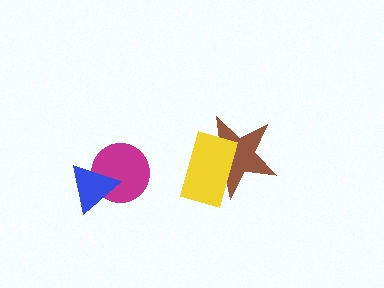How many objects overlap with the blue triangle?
1 object overlaps with the blue triangle.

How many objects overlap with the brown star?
1 object overlaps with the brown star.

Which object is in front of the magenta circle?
The blue triangle is in front of the magenta circle.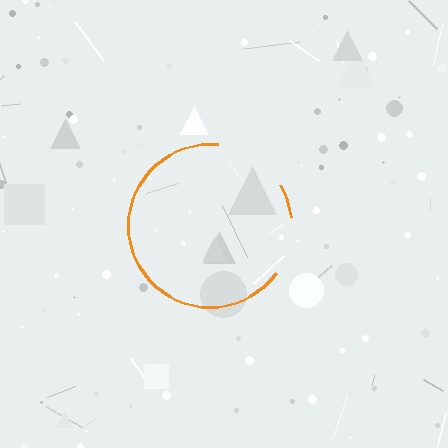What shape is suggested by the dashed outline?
The dashed outline suggests a circle.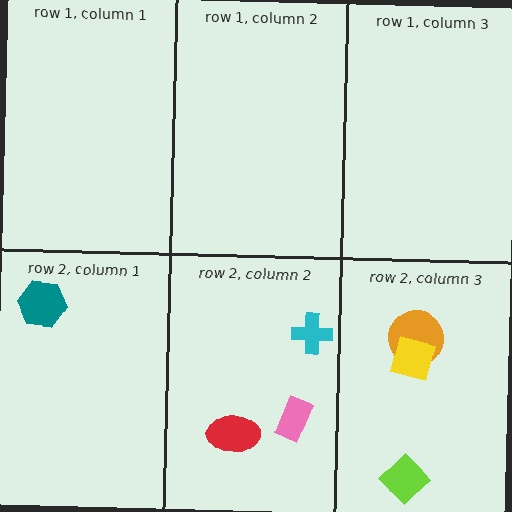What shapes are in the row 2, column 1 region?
The teal hexagon.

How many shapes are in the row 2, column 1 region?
1.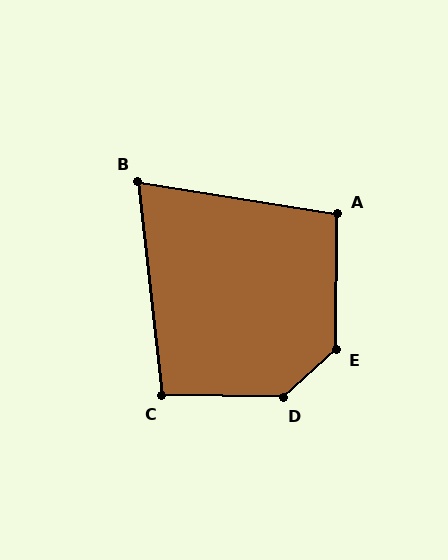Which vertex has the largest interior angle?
D, at approximately 137 degrees.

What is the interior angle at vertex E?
Approximately 133 degrees (obtuse).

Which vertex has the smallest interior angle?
B, at approximately 74 degrees.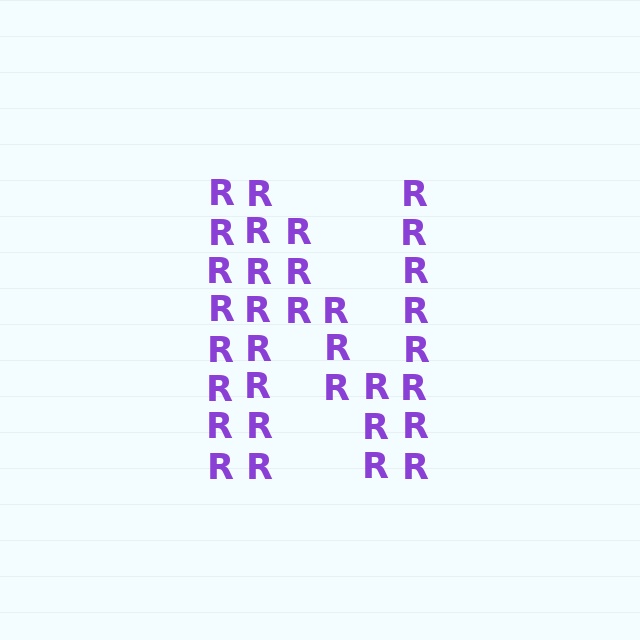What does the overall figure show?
The overall figure shows the letter N.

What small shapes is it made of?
It is made of small letter R's.